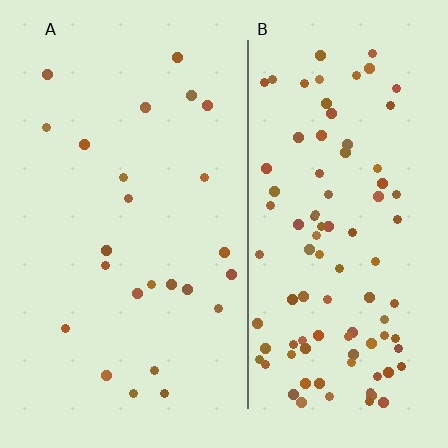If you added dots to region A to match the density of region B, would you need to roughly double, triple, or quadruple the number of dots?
Approximately quadruple.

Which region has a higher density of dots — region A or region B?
B (the right).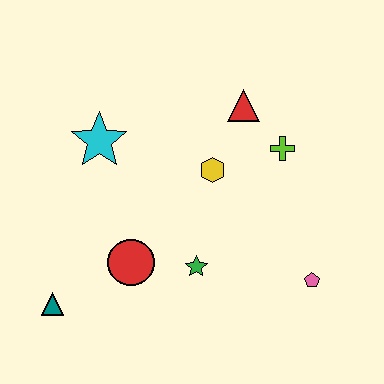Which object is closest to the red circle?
The green star is closest to the red circle.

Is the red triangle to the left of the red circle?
No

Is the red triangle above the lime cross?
Yes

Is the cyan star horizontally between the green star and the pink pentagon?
No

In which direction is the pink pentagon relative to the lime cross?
The pink pentagon is below the lime cross.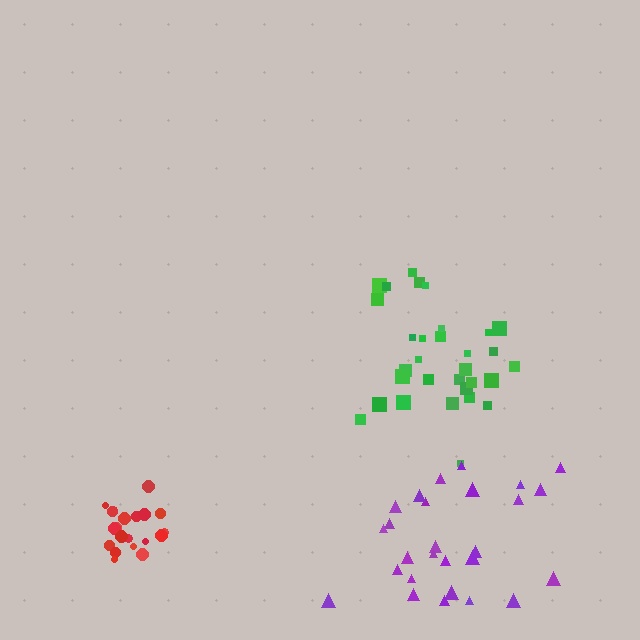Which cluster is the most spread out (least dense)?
Purple.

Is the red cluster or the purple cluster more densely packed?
Red.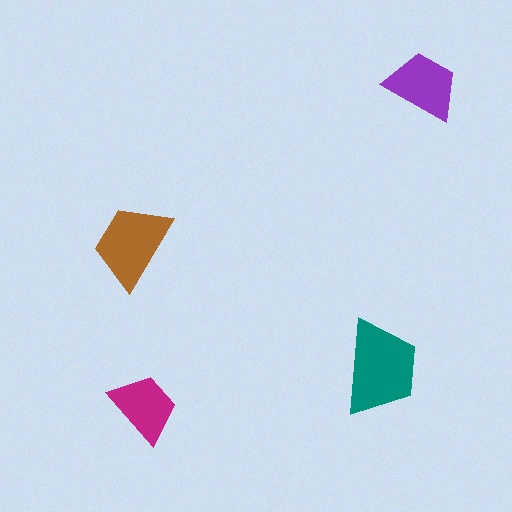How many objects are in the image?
There are 4 objects in the image.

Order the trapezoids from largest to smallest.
the teal one, the brown one, the purple one, the magenta one.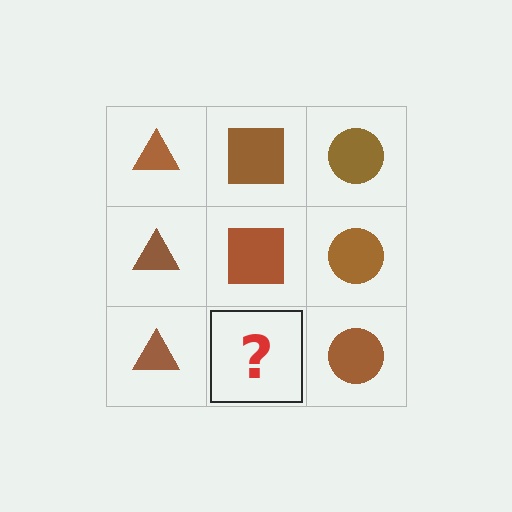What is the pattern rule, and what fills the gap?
The rule is that each column has a consistent shape. The gap should be filled with a brown square.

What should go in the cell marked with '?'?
The missing cell should contain a brown square.